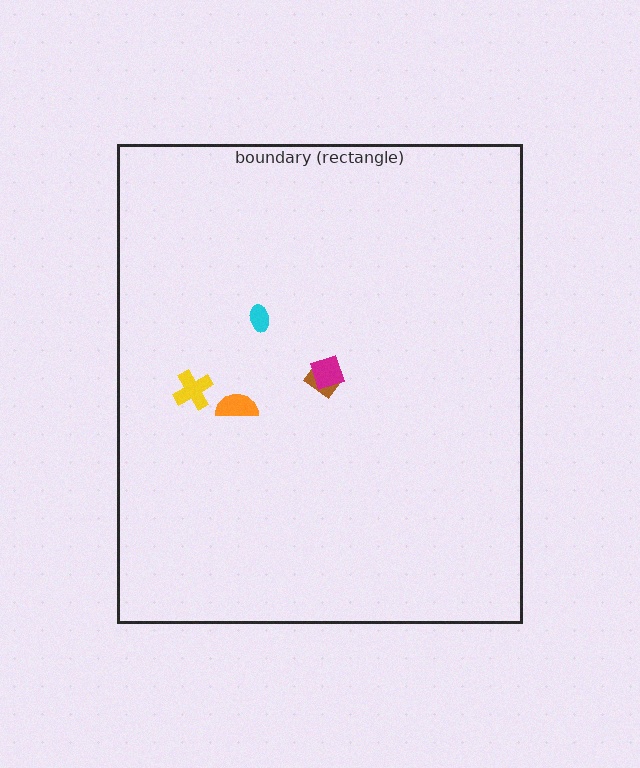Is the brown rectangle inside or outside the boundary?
Inside.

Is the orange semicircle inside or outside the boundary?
Inside.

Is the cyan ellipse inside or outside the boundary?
Inside.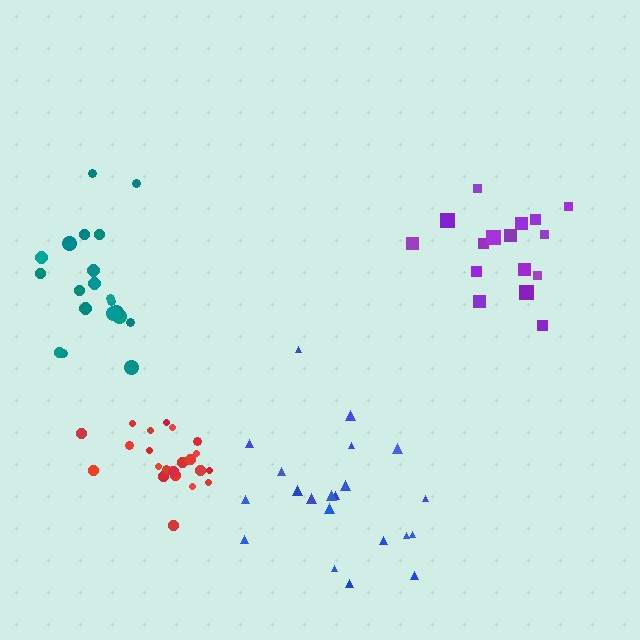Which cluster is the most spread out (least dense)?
Blue.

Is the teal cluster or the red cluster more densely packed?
Red.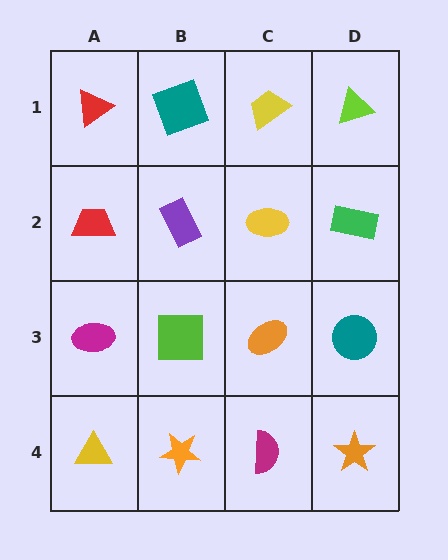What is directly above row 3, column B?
A purple rectangle.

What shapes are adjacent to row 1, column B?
A purple rectangle (row 2, column B), a red triangle (row 1, column A), a yellow trapezoid (row 1, column C).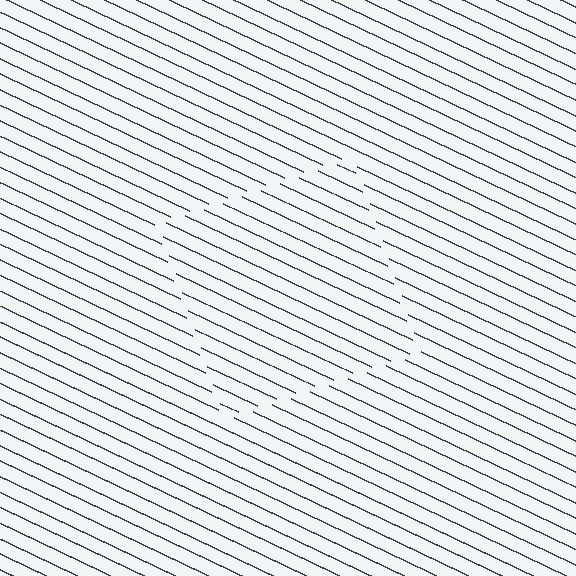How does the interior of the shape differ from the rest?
The interior of the shape contains the same grating, shifted by half a period — the contour is defined by the phase discontinuity where line-ends from the inner and outer gratings abut.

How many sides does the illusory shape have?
4 sides — the line-ends trace a square.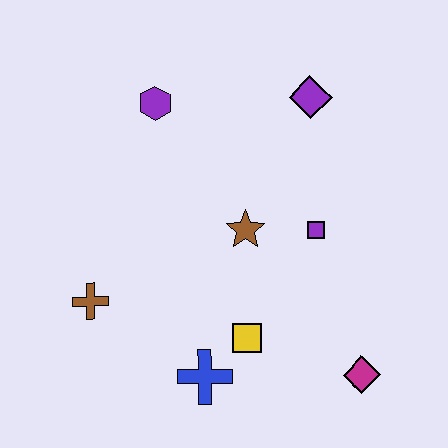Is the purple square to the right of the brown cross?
Yes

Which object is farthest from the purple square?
The brown cross is farthest from the purple square.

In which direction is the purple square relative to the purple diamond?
The purple square is below the purple diamond.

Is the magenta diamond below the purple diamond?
Yes